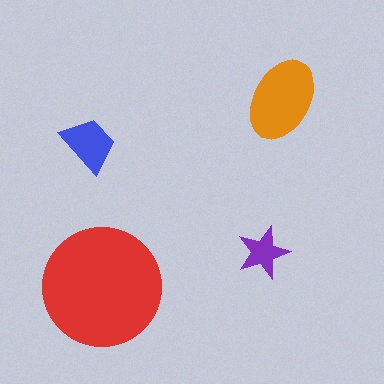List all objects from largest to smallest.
The red circle, the orange ellipse, the blue trapezoid, the purple star.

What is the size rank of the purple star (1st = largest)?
4th.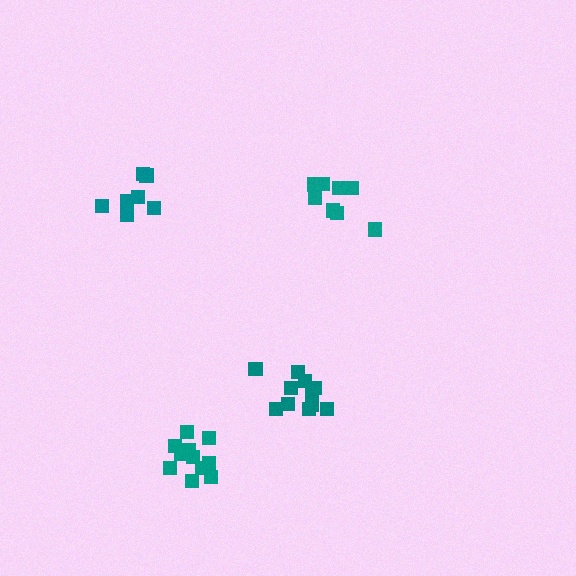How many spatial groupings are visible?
There are 4 spatial groupings.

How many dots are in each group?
Group 1: 7 dots, Group 2: 11 dots, Group 3: 11 dots, Group 4: 8 dots (37 total).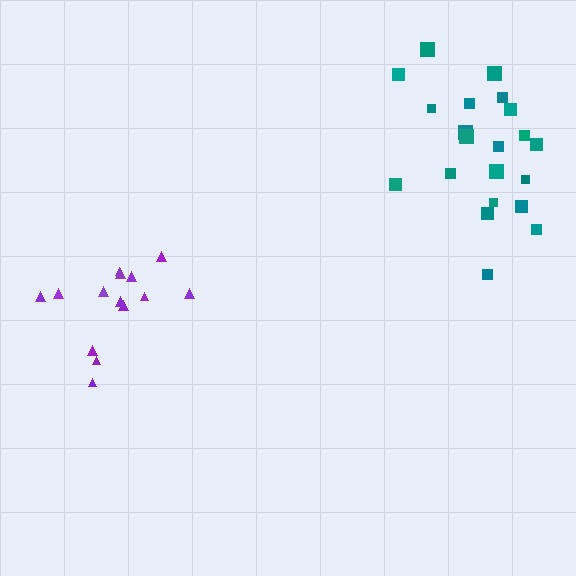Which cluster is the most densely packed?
Purple.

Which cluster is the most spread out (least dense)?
Teal.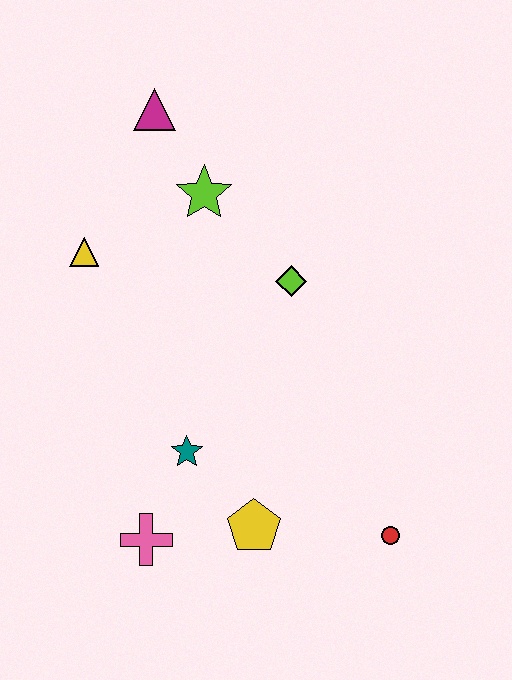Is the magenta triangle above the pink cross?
Yes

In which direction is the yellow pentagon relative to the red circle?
The yellow pentagon is to the left of the red circle.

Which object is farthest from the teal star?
The magenta triangle is farthest from the teal star.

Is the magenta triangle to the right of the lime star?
No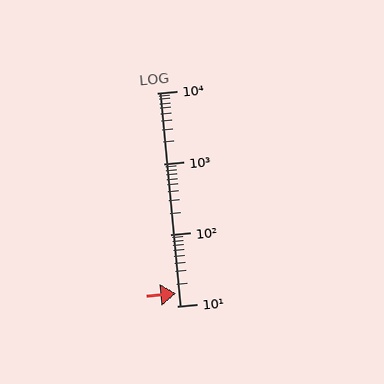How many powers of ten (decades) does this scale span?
The scale spans 3 decades, from 10 to 10000.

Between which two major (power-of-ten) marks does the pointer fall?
The pointer is between 10 and 100.